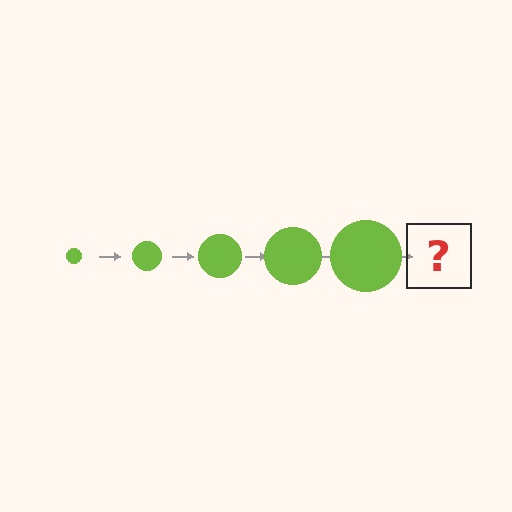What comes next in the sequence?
The next element should be a lime circle, larger than the previous one.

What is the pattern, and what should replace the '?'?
The pattern is that the circle gets progressively larger each step. The '?' should be a lime circle, larger than the previous one.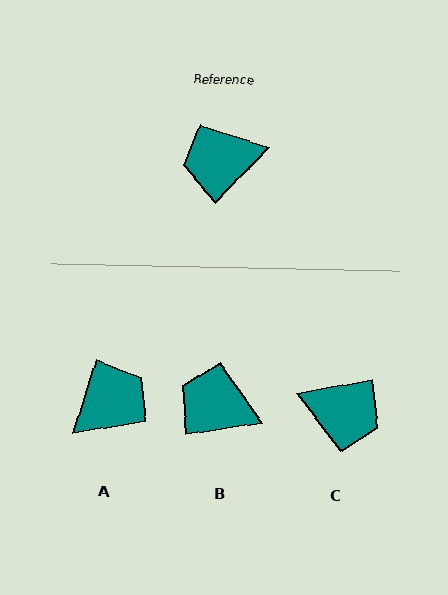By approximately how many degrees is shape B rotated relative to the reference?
Approximately 37 degrees clockwise.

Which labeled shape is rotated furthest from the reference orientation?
A, about 153 degrees away.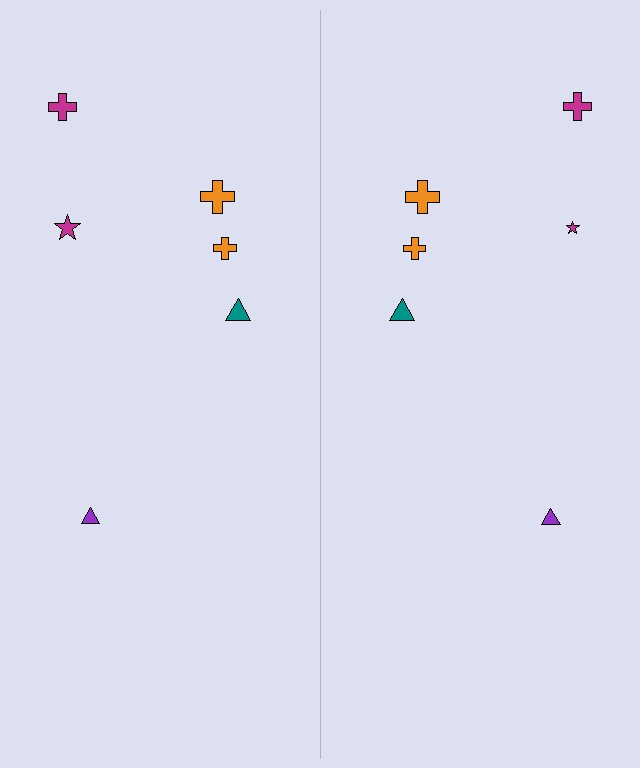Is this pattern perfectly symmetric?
No, the pattern is not perfectly symmetric. The magenta star on the right side has a different size than its mirror counterpart.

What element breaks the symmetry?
The magenta star on the right side has a different size than its mirror counterpart.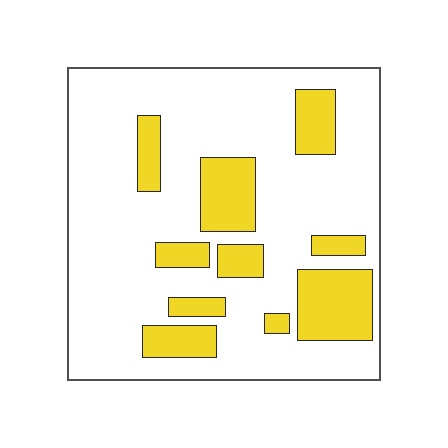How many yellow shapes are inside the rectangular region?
10.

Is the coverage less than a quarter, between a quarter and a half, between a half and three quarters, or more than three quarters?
Less than a quarter.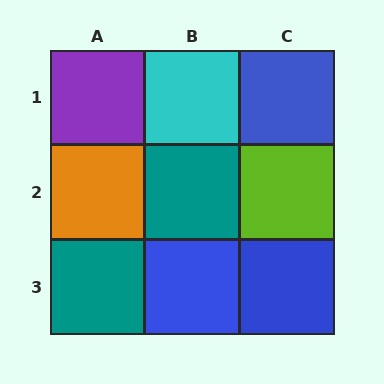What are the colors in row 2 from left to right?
Orange, teal, lime.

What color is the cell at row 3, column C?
Blue.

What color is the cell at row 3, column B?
Blue.